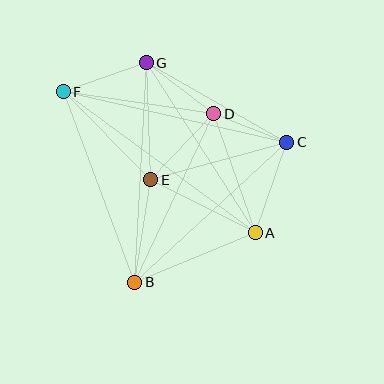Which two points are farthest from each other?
Points A and F are farthest from each other.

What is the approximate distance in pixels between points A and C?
The distance between A and C is approximately 96 pixels.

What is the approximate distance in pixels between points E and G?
The distance between E and G is approximately 117 pixels.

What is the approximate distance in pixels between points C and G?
The distance between C and G is approximately 162 pixels.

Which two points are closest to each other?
Points C and D are closest to each other.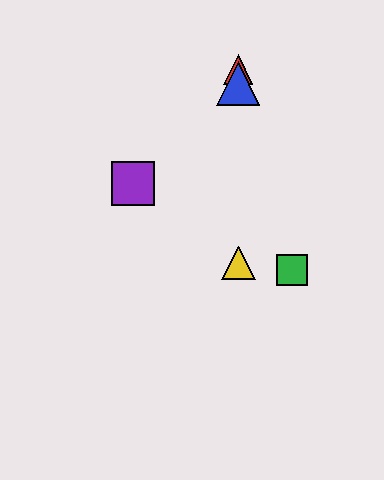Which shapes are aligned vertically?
The red triangle, the blue triangle, the yellow triangle are aligned vertically.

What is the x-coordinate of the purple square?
The purple square is at x≈133.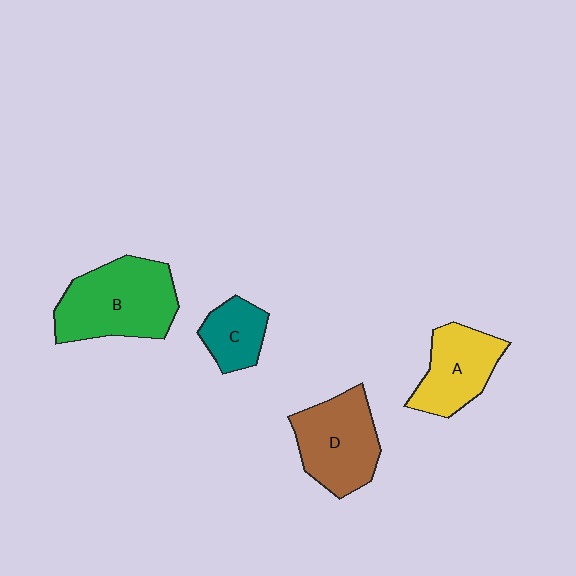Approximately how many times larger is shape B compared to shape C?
Approximately 2.2 times.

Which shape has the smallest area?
Shape C (teal).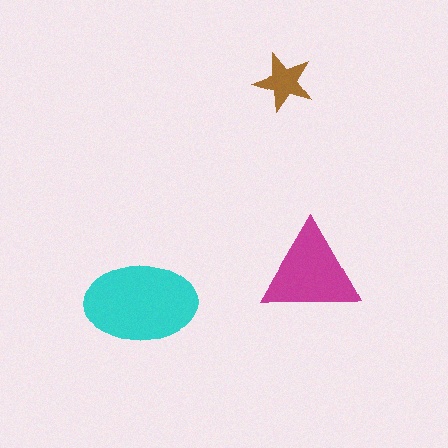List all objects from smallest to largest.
The brown star, the magenta triangle, the cyan ellipse.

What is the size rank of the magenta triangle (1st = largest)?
2nd.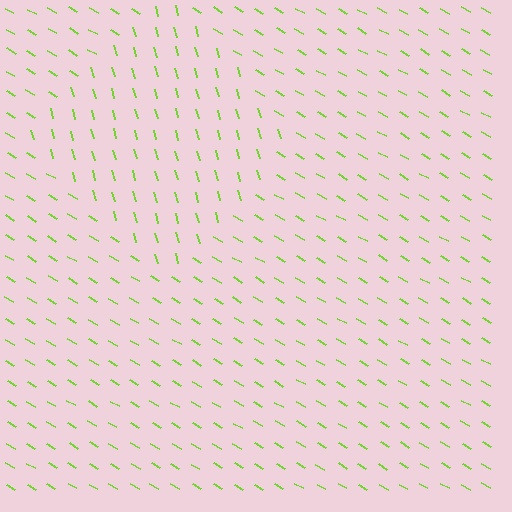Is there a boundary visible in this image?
Yes, there is a texture boundary formed by a change in line orientation.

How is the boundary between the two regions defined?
The boundary is defined purely by a change in line orientation (approximately 45 degrees difference). All lines are the same color and thickness.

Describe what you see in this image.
The image is filled with small lime line segments. A diamond region in the image has lines oriented differently from the surrounding lines, creating a visible texture boundary.